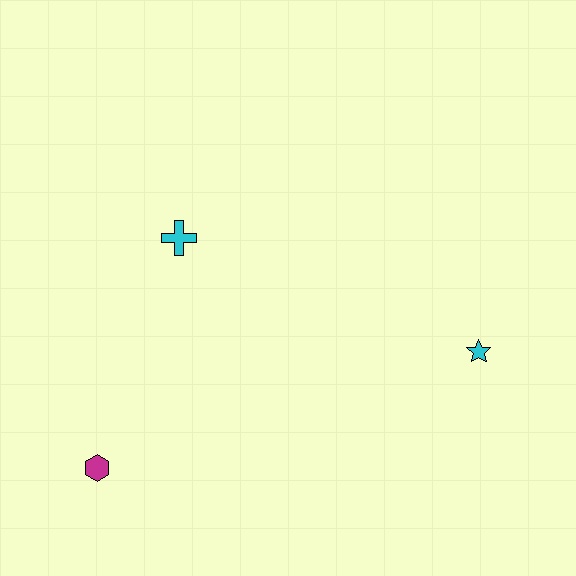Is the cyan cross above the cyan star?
Yes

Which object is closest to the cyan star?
The cyan cross is closest to the cyan star.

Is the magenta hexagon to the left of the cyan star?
Yes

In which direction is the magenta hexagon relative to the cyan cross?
The magenta hexagon is below the cyan cross.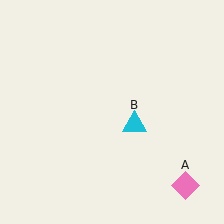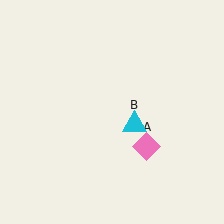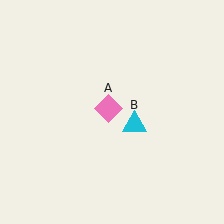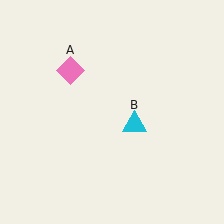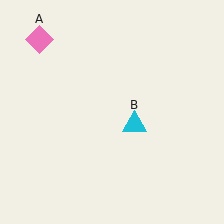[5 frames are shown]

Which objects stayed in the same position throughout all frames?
Cyan triangle (object B) remained stationary.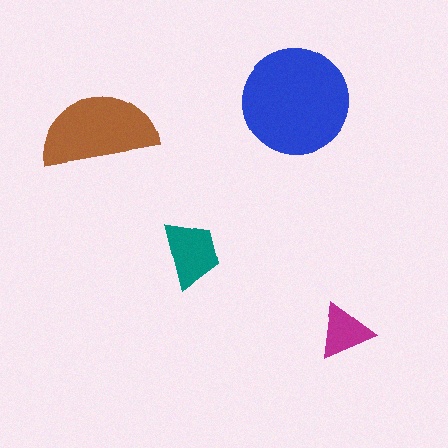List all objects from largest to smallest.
The blue circle, the brown semicircle, the teal trapezoid, the magenta triangle.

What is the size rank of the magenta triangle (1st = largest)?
4th.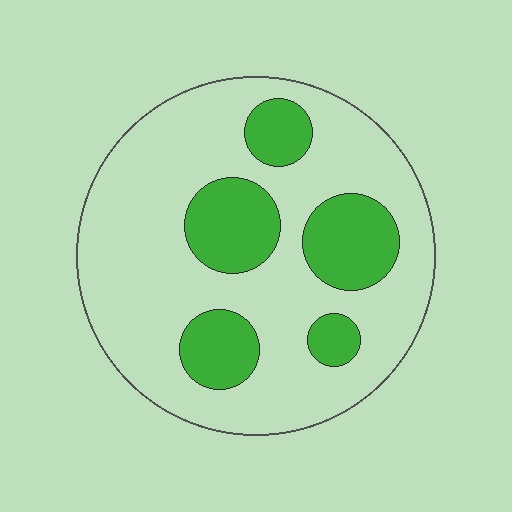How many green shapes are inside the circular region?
5.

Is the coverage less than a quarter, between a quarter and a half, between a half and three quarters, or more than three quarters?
Between a quarter and a half.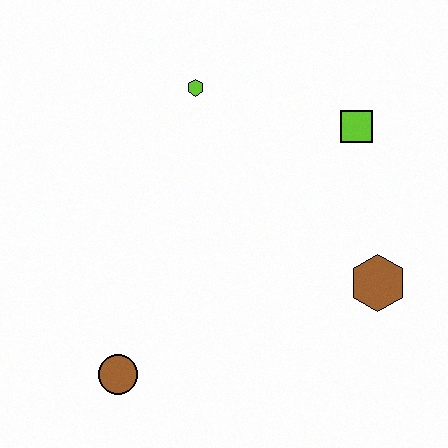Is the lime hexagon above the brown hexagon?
Yes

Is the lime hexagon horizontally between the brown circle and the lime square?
Yes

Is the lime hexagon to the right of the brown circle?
Yes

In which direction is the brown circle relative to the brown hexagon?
The brown circle is to the left of the brown hexagon.